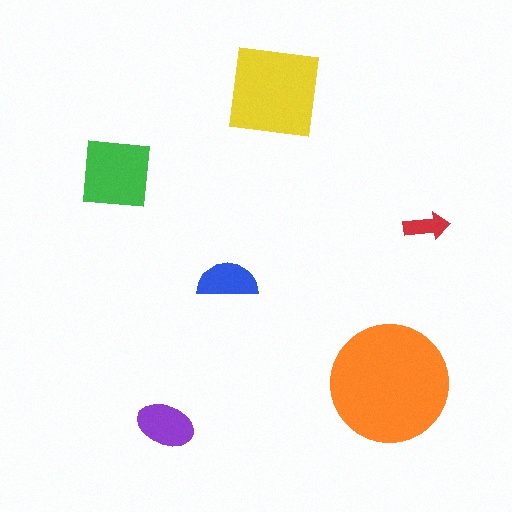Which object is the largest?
The orange circle.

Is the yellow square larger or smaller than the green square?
Larger.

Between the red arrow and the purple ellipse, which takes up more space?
The purple ellipse.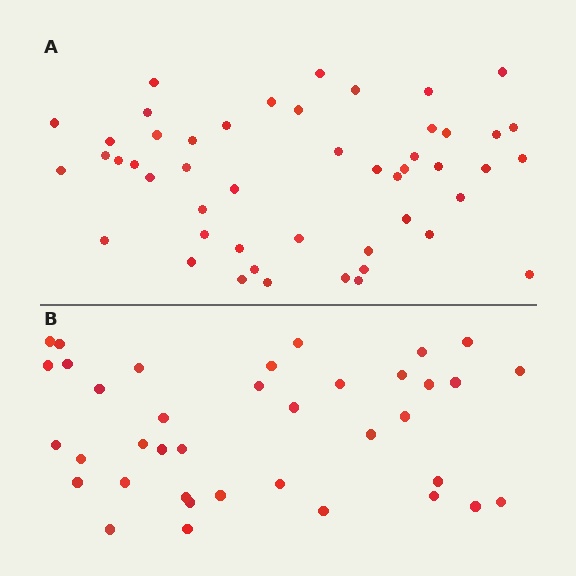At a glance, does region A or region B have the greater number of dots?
Region A (the top region) has more dots.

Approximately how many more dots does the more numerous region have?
Region A has roughly 12 or so more dots than region B.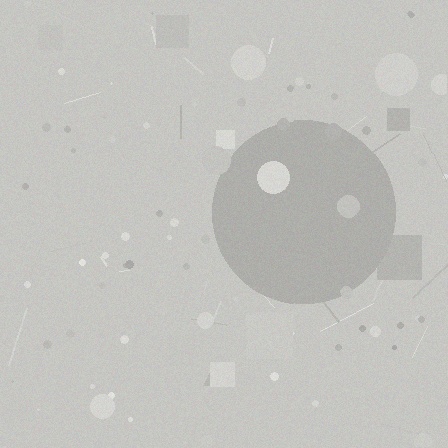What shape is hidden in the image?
A circle is hidden in the image.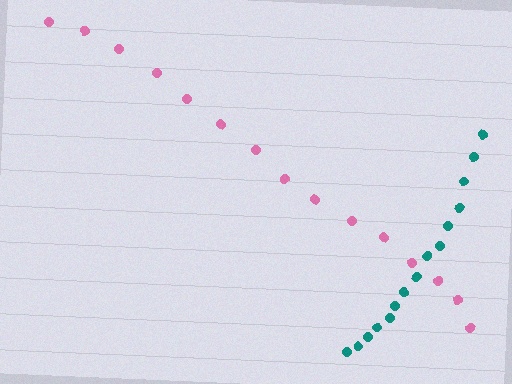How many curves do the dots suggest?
There are 2 distinct paths.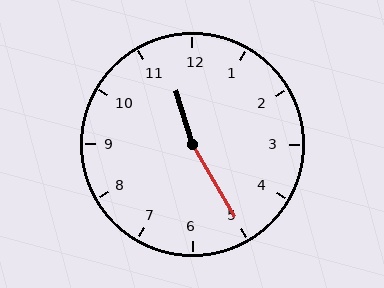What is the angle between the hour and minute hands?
Approximately 168 degrees.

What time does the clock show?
11:25.